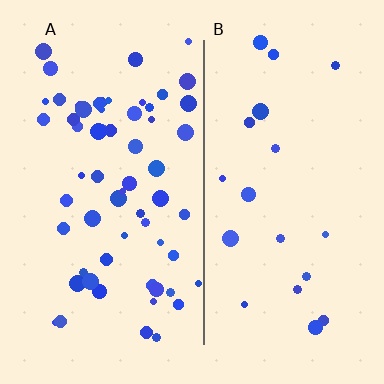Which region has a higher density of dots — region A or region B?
A (the left).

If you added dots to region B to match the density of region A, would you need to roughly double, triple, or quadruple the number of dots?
Approximately triple.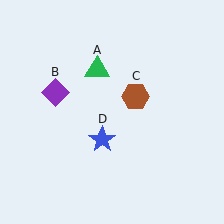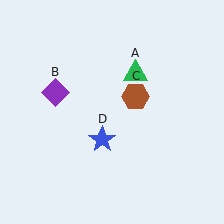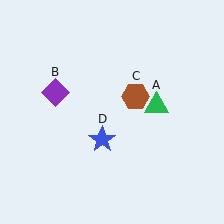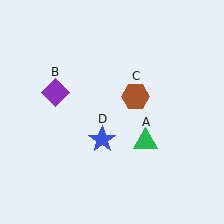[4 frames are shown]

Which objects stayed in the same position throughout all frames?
Purple diamond (object B) and brown hexagon (object C) and blue star (object D) remained stationary.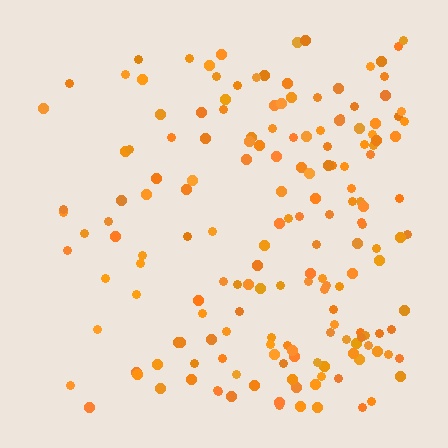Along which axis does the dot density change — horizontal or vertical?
Horizontal.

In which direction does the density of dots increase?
From left to right, with the right side densest.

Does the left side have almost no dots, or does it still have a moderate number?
Still a moderate number, just noticeably fewer than the right.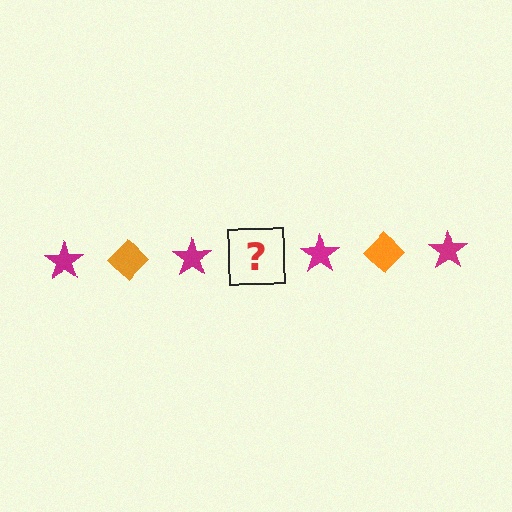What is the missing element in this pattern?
The missing element is an orange diamond.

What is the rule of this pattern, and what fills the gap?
The rule is that the pattern alternates between magenta star and orange diamond. The gap should be filled with an orange diamond.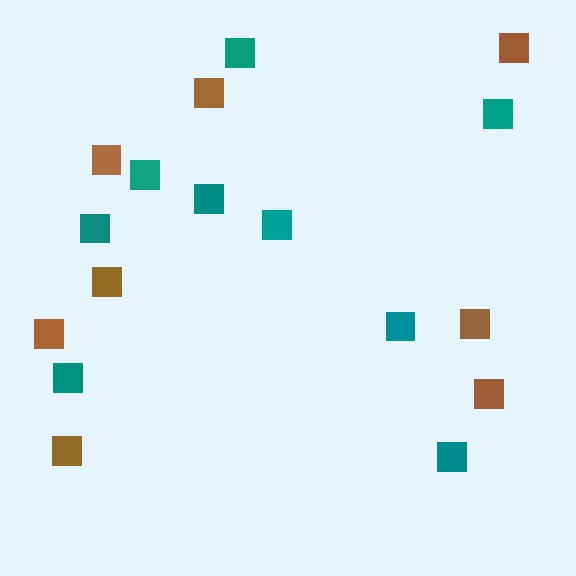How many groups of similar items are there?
There are 2 groups: one group of brown squares (8) and one group of teal squares (9).